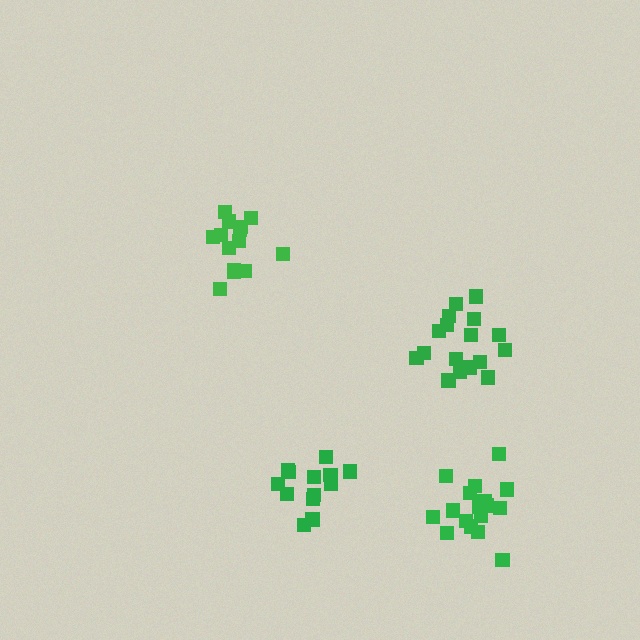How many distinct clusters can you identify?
There are 4 distinct clusters.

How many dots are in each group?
Group 1: 14 dots, Group 2: 17 dots, Group 3: 17 dots, Group 4: 13 dots (61 total).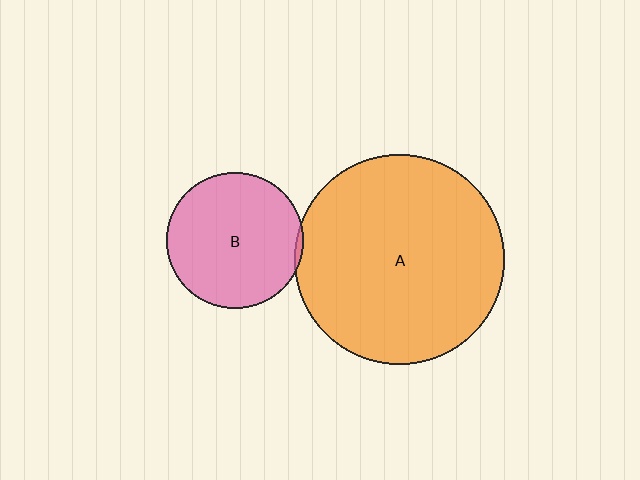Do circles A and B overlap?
Yes.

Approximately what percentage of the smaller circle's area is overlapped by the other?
Approximately 5%.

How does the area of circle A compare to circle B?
Approximately 2.4 times.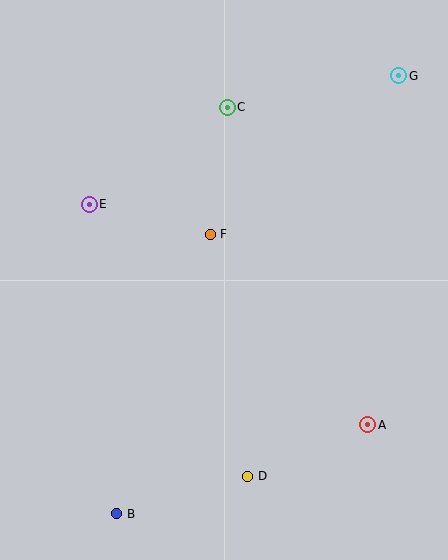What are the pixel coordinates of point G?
Point G is at (399, 76).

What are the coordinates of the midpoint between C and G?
The midpoint between C and G is at (313, 91).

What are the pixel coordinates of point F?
Point F is at (210, 234).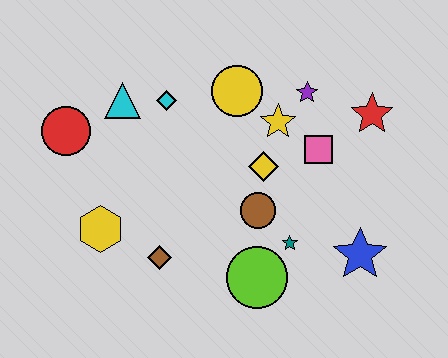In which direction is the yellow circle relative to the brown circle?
The yellow circle is above the brown circle.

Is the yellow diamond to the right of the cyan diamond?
Yes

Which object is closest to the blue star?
The teal star is closest to the blue star.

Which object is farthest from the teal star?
The red circle is farthest from the teal star.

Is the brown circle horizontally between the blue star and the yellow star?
No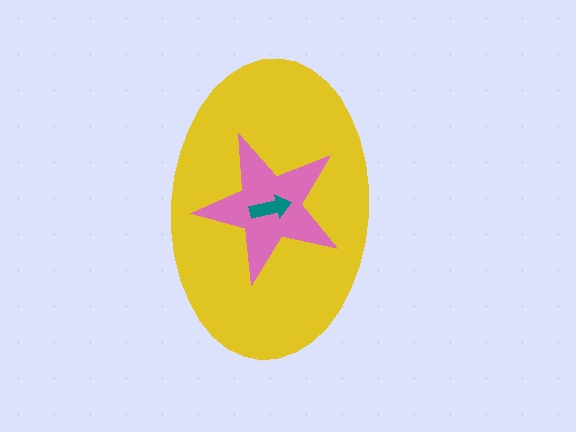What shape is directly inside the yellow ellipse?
The pink star.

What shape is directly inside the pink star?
The teal arrow.